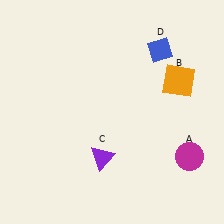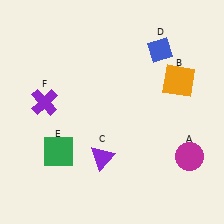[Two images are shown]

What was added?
A green square (E), a purple cross (F) were added in Image 2.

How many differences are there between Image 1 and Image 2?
There are 2 differences between the two images.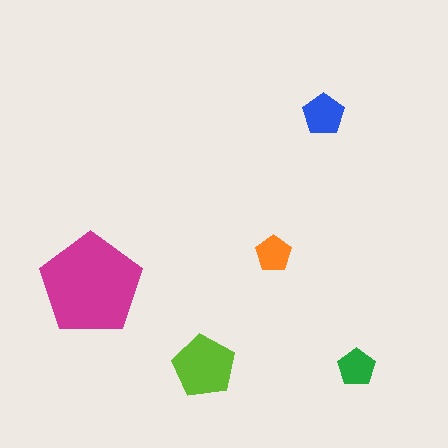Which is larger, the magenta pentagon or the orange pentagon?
The magenta one.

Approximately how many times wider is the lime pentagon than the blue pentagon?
About 1.5 times wider.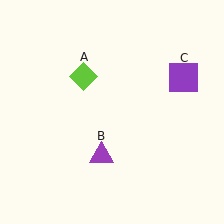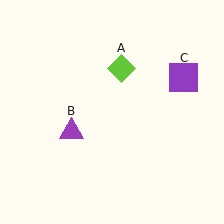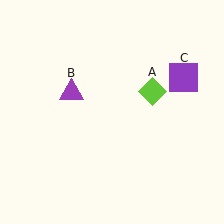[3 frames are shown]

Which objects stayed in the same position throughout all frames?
Purple square (object C) remained stationary.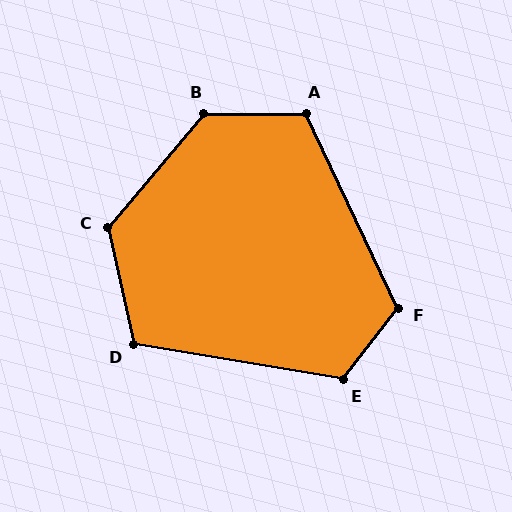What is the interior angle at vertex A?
Approximately 115 degrees (obtuse).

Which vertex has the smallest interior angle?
D, at approximately 112 degrees.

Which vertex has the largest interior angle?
B, at approximately 131 degrees.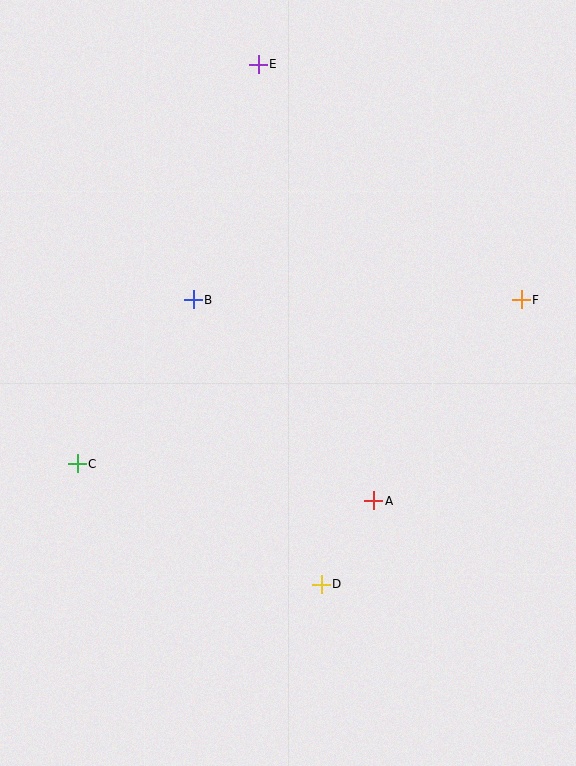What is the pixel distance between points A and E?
The distance between A and E is 451 pixels.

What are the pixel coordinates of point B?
Point B is at (193, 300).